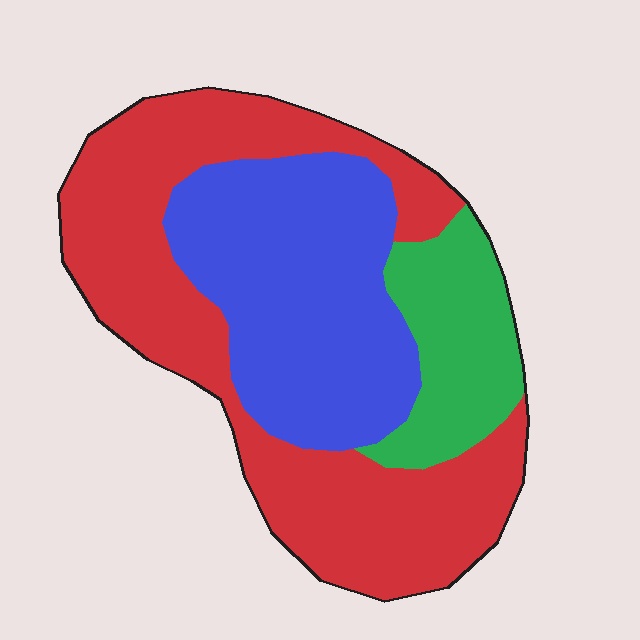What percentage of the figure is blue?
Blue covers 35% of the figure.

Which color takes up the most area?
Red, at roughly 50%.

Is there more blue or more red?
Red.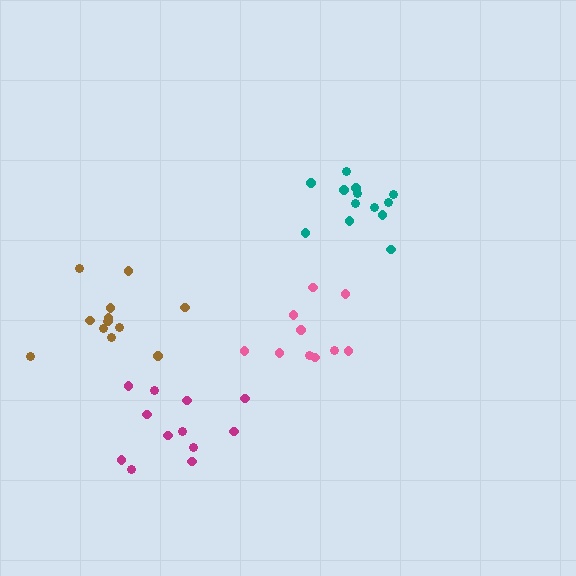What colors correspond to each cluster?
The clusters are colored: brown, pink, teal, magenta.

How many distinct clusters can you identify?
There are 4 distinct clusters.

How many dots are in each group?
Group 1: 12 dots, Group 2: 10 dots, Group 3: 13 dots, Group 4: 12 dots (47 total).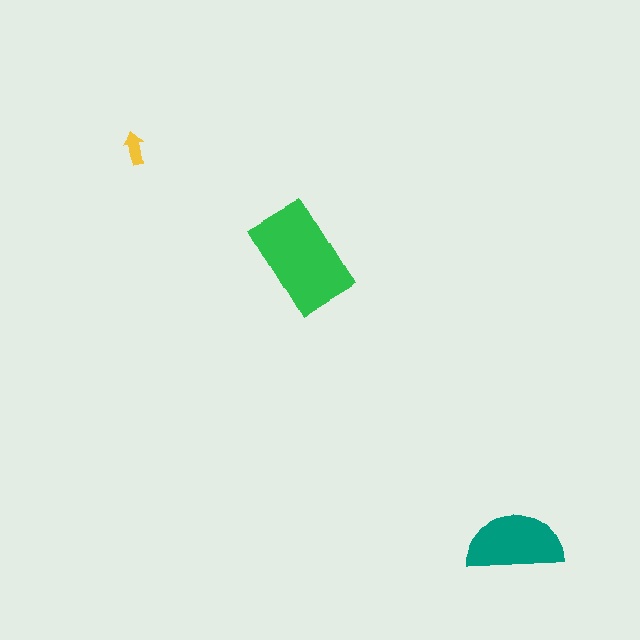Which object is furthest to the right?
The teal semicircle is rightmost.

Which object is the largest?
The green rectangle.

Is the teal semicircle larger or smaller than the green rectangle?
Smaller.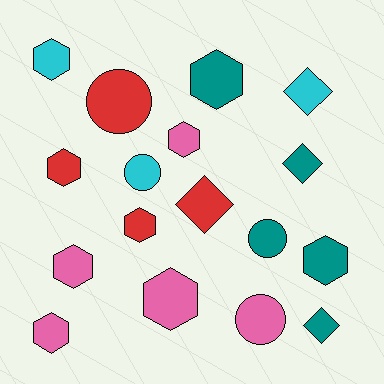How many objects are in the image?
There are 17 objects.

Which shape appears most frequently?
Hexagon, with 9 objects.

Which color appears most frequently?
Pink, with 5 objects.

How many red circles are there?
There is 1 red circle.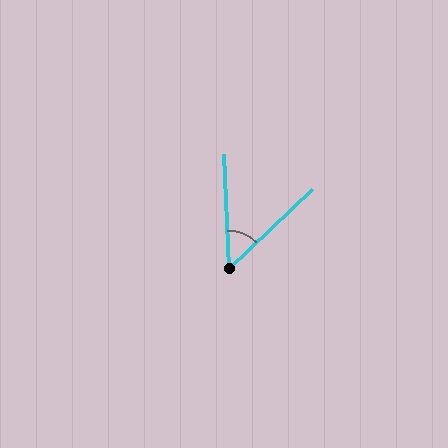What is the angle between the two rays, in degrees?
Approximately 49 degrees.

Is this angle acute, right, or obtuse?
It is acute.